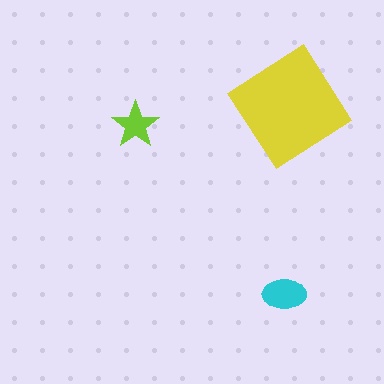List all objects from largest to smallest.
The yellow diamond, the cyan ellipse, the lime star.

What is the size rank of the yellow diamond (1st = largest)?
1st.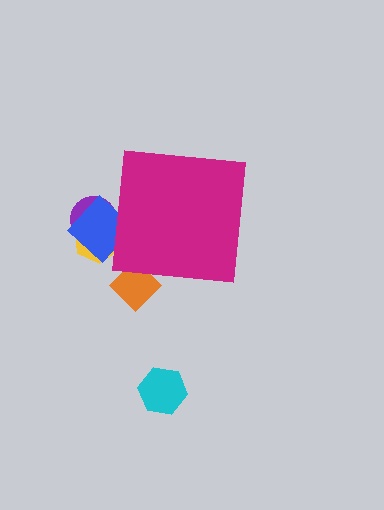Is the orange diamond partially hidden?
Yes, the orange diamond is partially hidden behind the magenta square.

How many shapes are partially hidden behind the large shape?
4 shapes are partially hidden.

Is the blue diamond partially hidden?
Yes, the blue diamond is partially hidden behind the magenta square.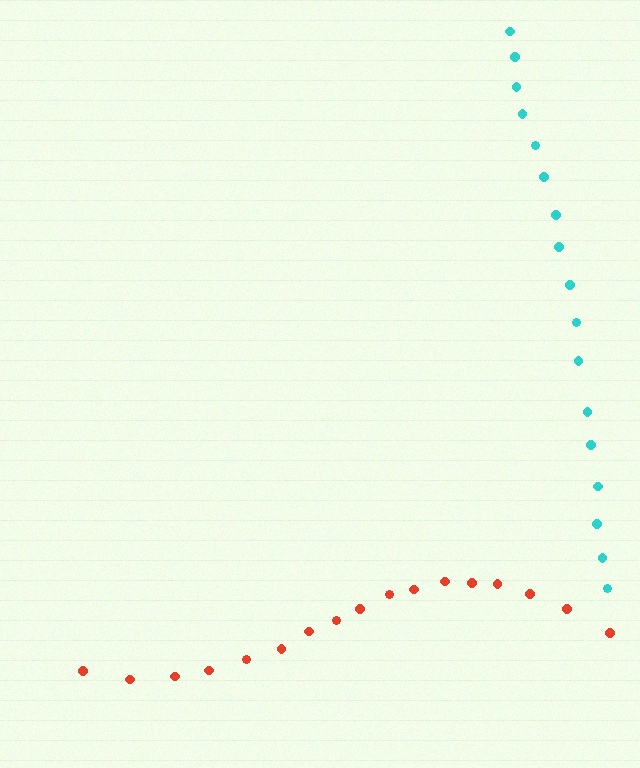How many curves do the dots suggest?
There are 2 distinct paths.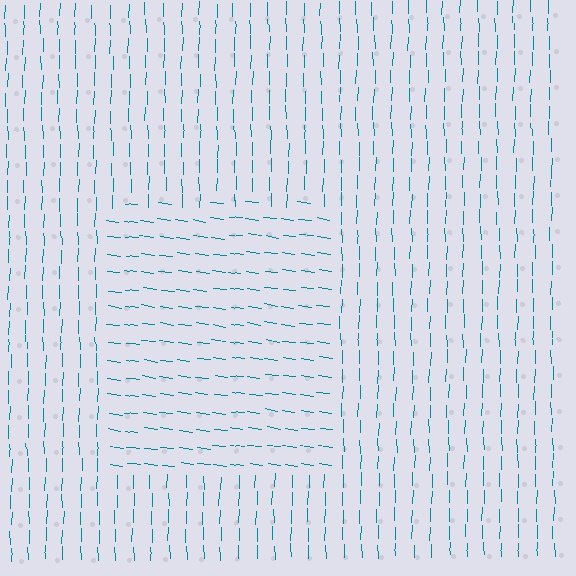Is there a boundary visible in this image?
Yes, there is a texture boundary formed by a change in line orientation.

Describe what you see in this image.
The image is filled with small teal line segments. A rectangle region in the image has lines oriented differently from the surrounding lines, creating a visible texture boundary.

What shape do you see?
I see a rectangle.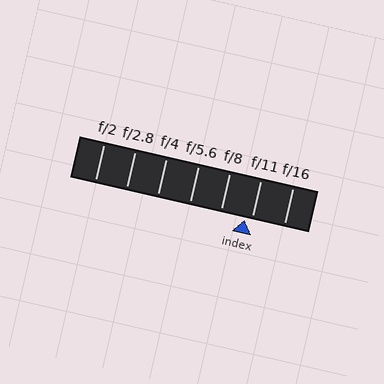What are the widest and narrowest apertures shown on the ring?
The widest aperture shown is f/2 and the narrowest is f/16.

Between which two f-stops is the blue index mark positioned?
The index mark is between f/8 and f/11.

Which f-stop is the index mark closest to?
The index mark is closest to f/11.